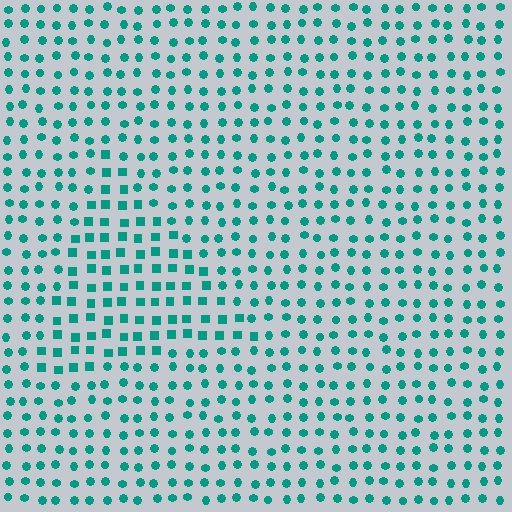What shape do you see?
I see a triangle.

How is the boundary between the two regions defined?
The boundary is defined by a change in element shape: squares inside vs. circles outside. All elements share the same color and spacing.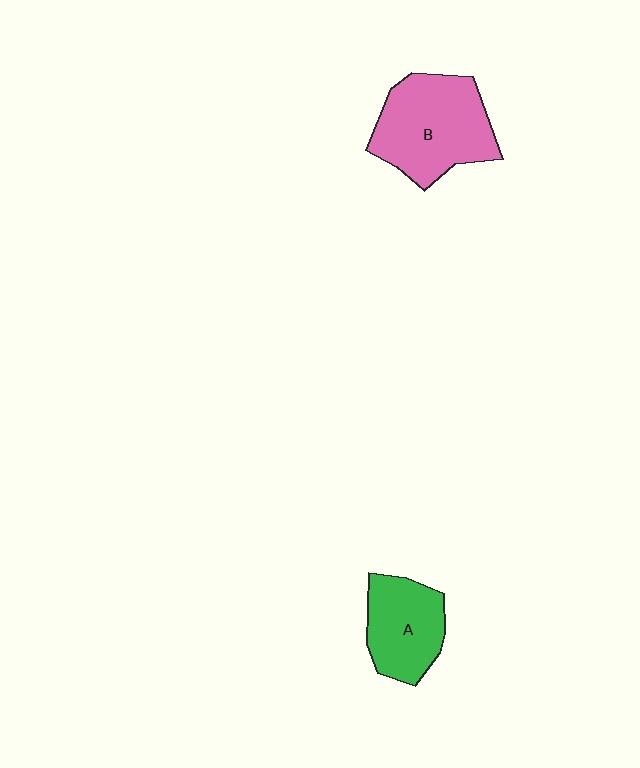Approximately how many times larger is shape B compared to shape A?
Approximately 1.5 times.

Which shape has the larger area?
Shape B (pink).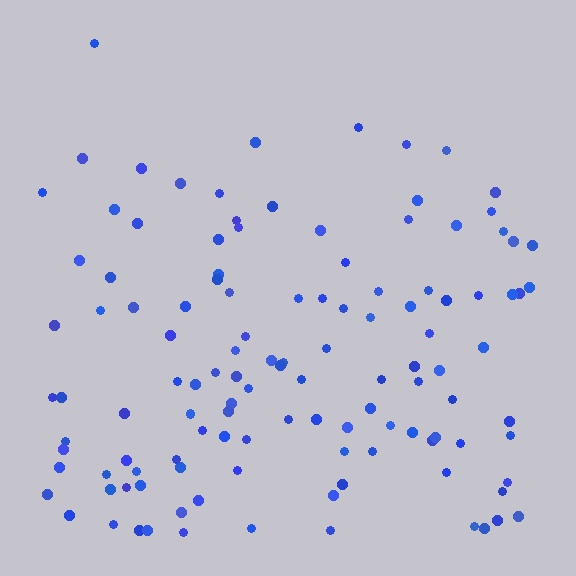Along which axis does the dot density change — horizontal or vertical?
Vertical.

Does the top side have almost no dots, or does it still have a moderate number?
Still a moderate number, just noticeably fewer than the bottom.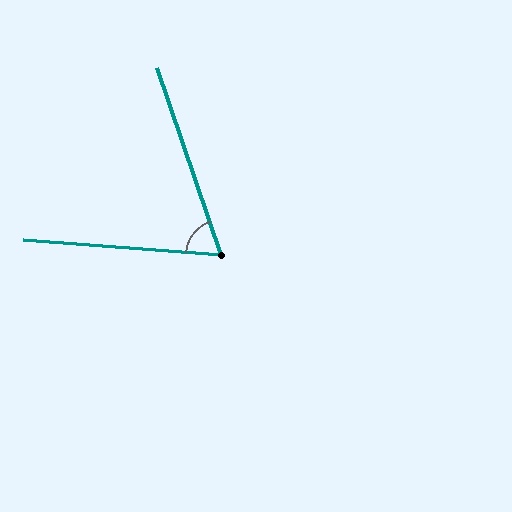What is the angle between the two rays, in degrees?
Approximately 67 degrees.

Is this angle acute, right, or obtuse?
It is acute.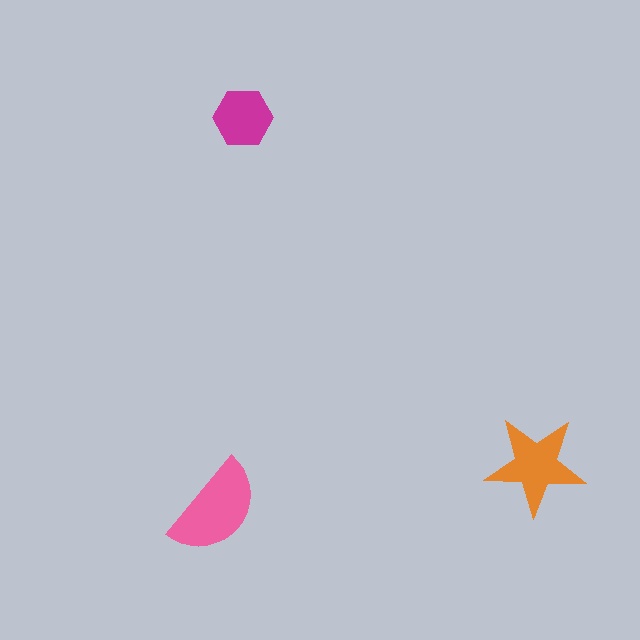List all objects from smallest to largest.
The magenta hexagon, the orange star, the pink semicircle.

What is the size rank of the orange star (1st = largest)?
2nd.